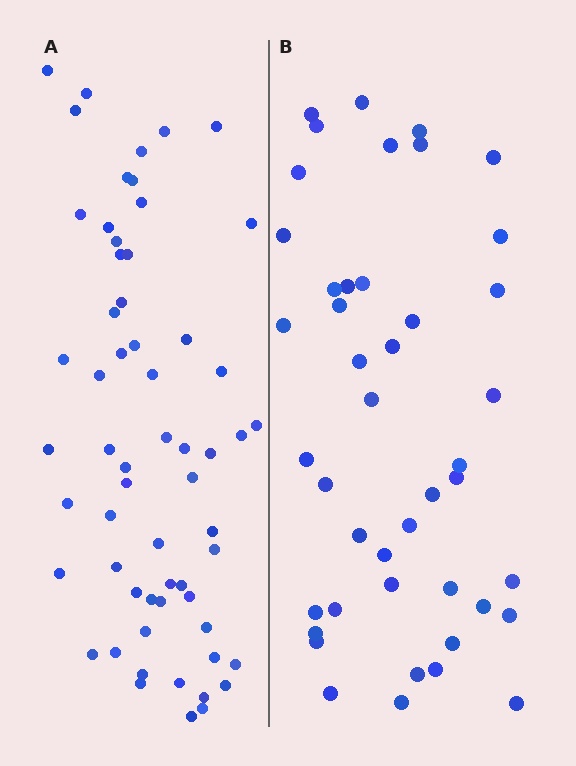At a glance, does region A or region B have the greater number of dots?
Region A (the left region) has more dots.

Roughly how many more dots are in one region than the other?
Region A has approximately 15 more dots than region B.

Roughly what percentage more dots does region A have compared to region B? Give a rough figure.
About 35% more.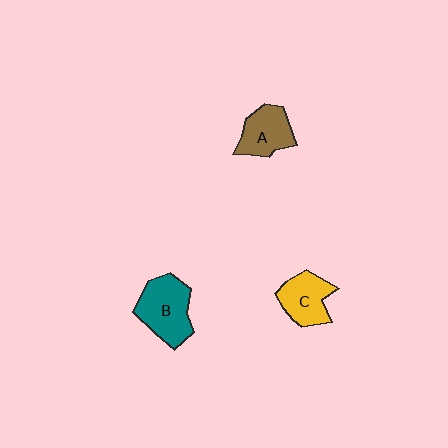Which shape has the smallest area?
Shape A (brown).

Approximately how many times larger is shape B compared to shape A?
Approximately 1.3 times.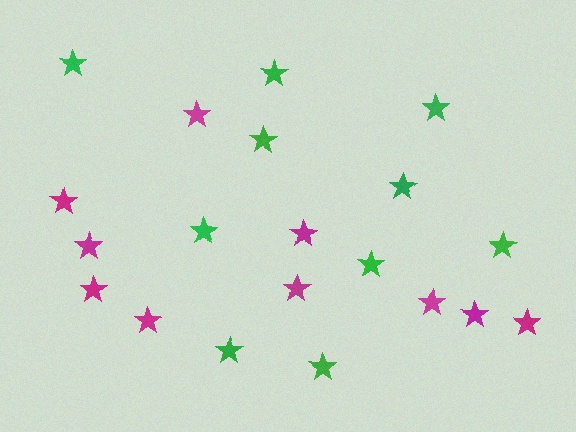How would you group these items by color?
There are 2 groups: one group of magenta stars (10) and one group of green stars (10).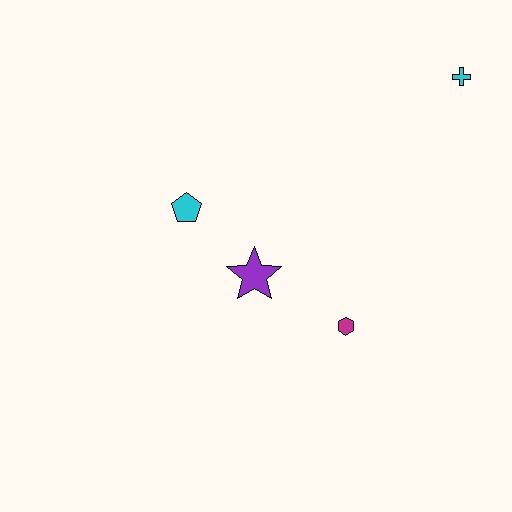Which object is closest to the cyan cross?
The magenta hexagon is closest to the cyan cross.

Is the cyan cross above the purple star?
Yes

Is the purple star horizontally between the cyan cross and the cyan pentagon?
Yes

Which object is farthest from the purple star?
The cyan cross is farthest from the purple star.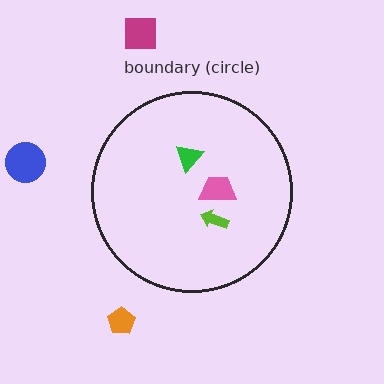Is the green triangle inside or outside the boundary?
Inside.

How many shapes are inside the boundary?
3 inside, 3 outside.